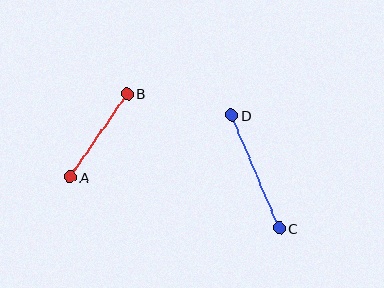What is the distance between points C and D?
The distance is approximately 122 pixels.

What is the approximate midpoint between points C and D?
The midpoint is at approximately (255, 172) pixels.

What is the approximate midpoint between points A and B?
The midpoint is at approximately (99, 135) pixels.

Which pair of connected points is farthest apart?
Points C and D are farthest apart.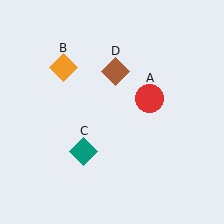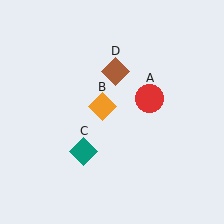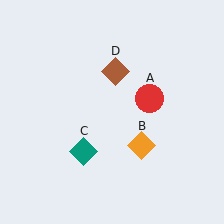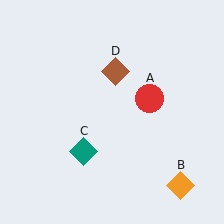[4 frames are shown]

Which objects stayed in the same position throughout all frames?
Red circle (object A) and teal diamond (object C) and brown diamond (object D) remained stationary.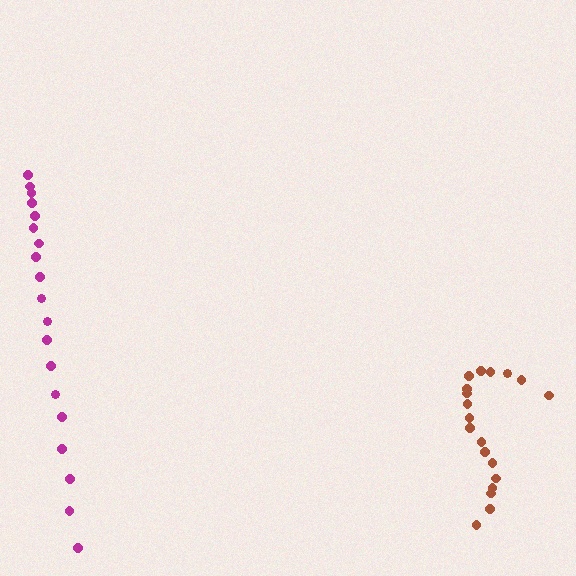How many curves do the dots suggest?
There are 2 distinct paths.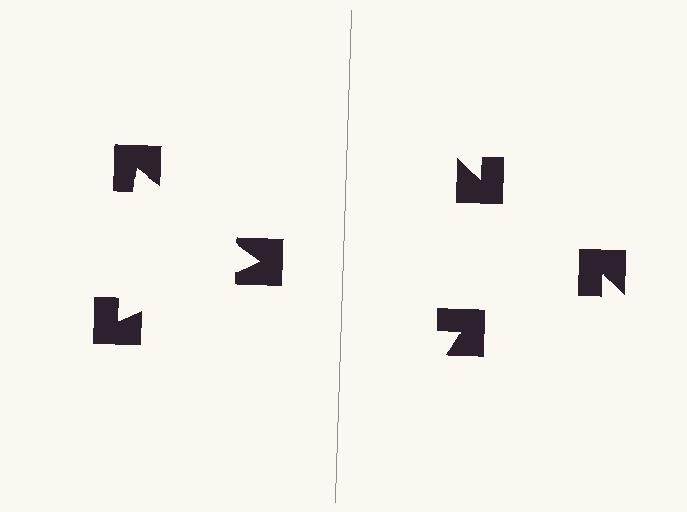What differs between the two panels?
The notched squares are positioned identically on both sides; only the wedge orientations differ. On the left they align to a triangle; on the right they are misaligned.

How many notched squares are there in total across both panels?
6 — 3 on each side.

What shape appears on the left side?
An illusory triangle.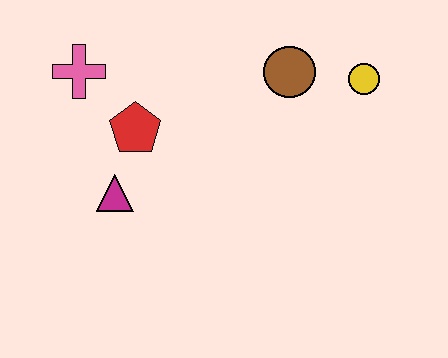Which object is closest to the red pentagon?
The magenta triangle is closest to the red pentagon.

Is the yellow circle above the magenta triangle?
Yes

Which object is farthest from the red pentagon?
The yellow circle is farthest from the red pentagon.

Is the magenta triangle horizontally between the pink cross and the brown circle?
Yes